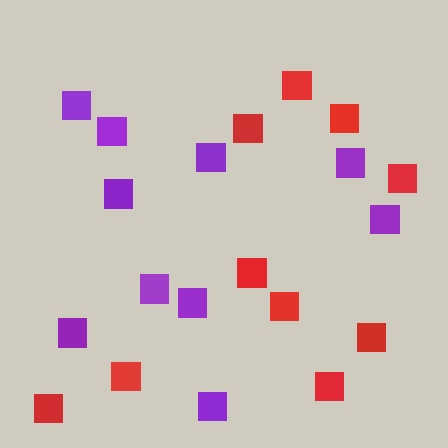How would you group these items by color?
There are 2 groups: one group of purple squares (10) and one group of red squares (10).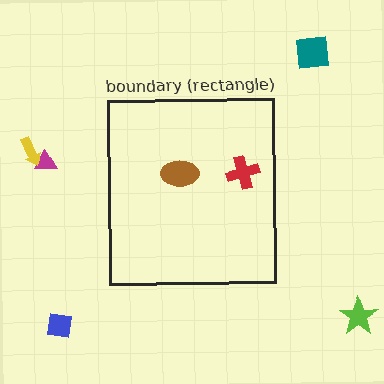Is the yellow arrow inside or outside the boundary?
Outside.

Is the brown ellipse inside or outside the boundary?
Inside.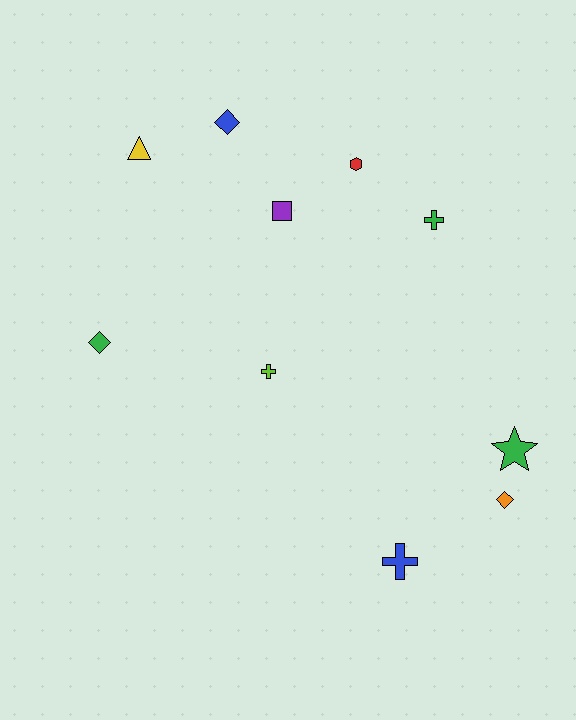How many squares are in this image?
There is 1 square.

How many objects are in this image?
There are 10 objects.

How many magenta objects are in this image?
There are no magenta objects.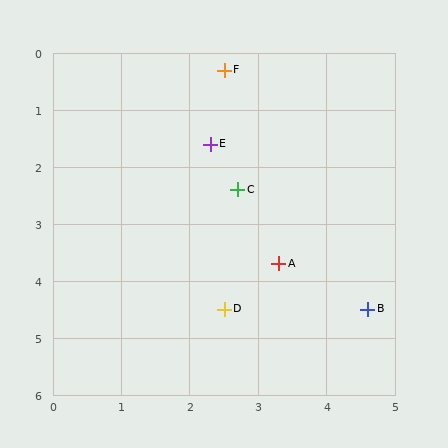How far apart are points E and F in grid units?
Points E and F are about 1.3 grid units apart.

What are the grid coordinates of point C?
Point C is at approximately (2.7, 2.4).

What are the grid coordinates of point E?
Point E is at approximately (2.3, 1.6).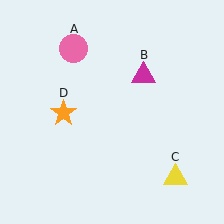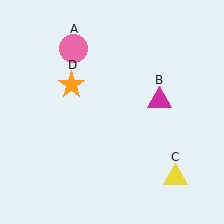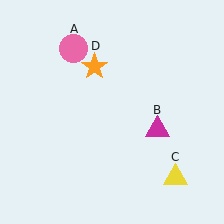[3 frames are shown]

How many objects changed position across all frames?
2 objects changed position: magenta triangle (object B), orange star (object D).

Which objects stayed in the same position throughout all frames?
Pink circle (object A) and yellow triangle (object C) remained stationary.